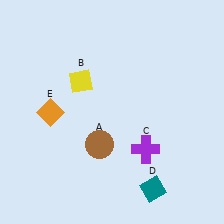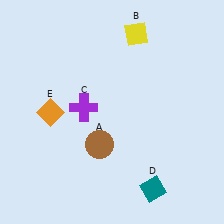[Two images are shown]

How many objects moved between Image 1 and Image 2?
2 objects moved between the two images.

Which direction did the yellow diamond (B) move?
The yellow diamond (B) moved right.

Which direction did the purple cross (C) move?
The purple cross (C) moved left.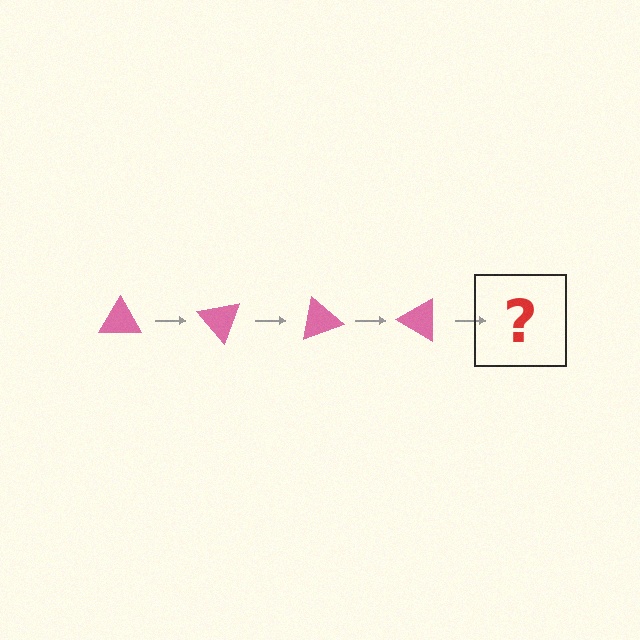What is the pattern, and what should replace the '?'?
The pattern is that the triangle rotates 50 degrees each step. The '?' should be a pink triangle rotated 200 degrees.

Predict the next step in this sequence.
The next step is a pink triangle rotated 200 degrees.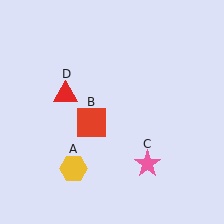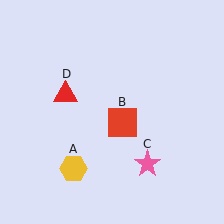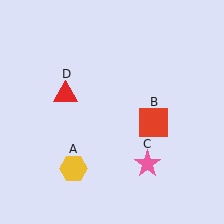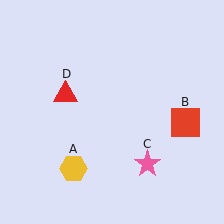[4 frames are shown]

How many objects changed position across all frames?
1 object changed position: red square (object B).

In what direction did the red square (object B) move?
The red square (object B) moved right.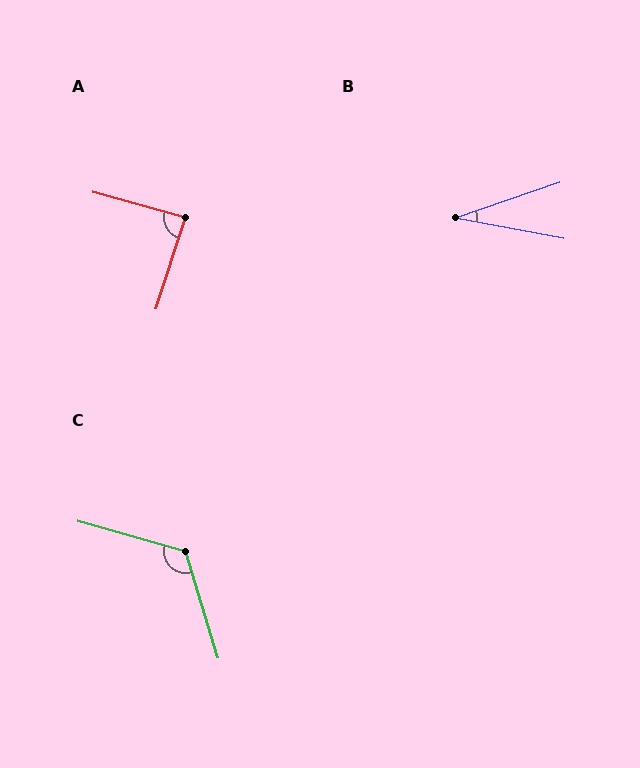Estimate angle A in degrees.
Approximately 88 degrees.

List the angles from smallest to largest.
B (29°), A (88°), C (123°).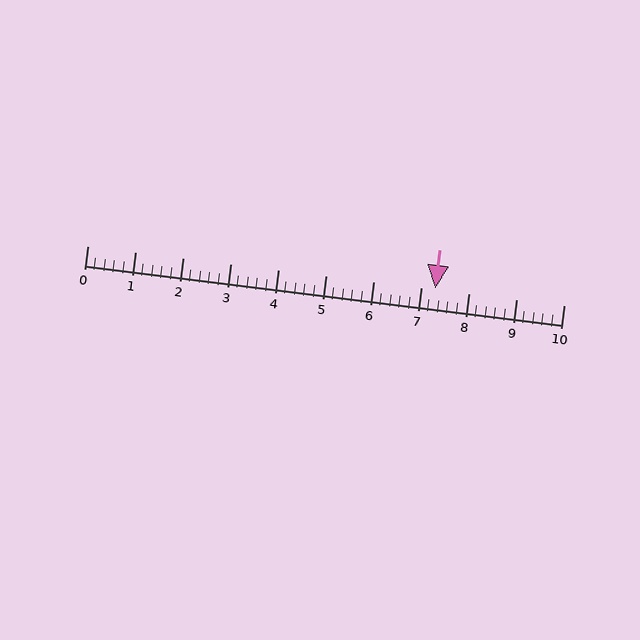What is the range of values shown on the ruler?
The ruler shows values from 0 to 10.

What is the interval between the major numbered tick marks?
The major tick marks are spaced 1 units apart.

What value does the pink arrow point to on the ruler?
The pink arrow points to approximately 7.3.